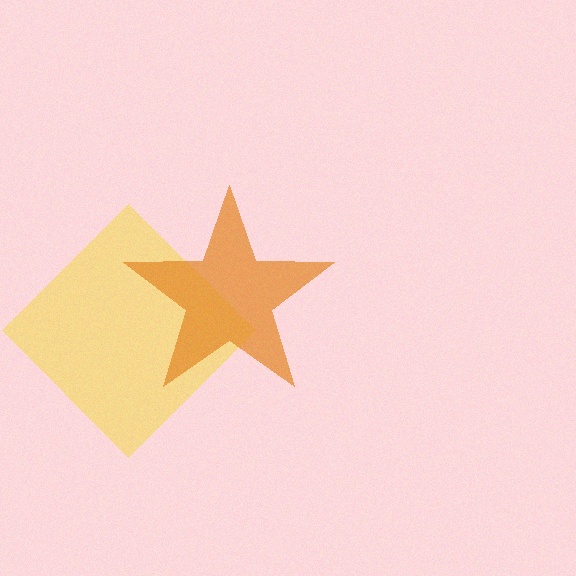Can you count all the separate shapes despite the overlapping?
Yes, there are 2 separate shapes.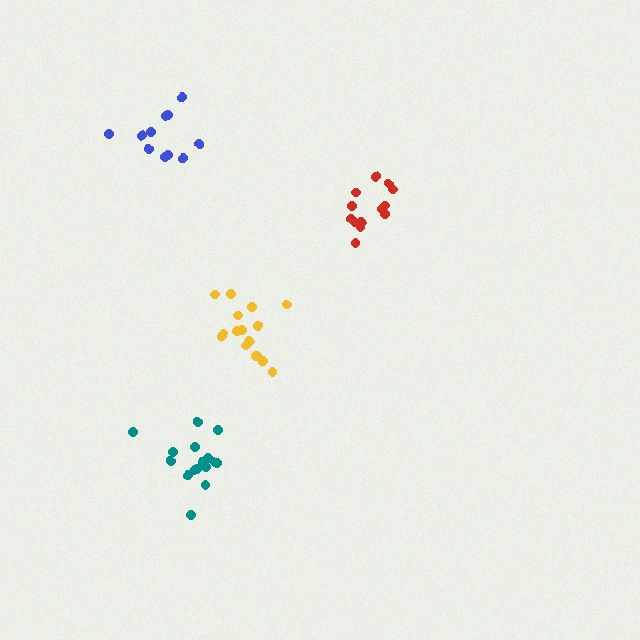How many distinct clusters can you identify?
There are 4 distinct clusters.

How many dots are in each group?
Group 1: 16 dots, Group 2: 17 dots, Group 3: 13 dots, Group 4: 11 dots (57 total).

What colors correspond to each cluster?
The clusters are colored: teal, yellow, red, blue.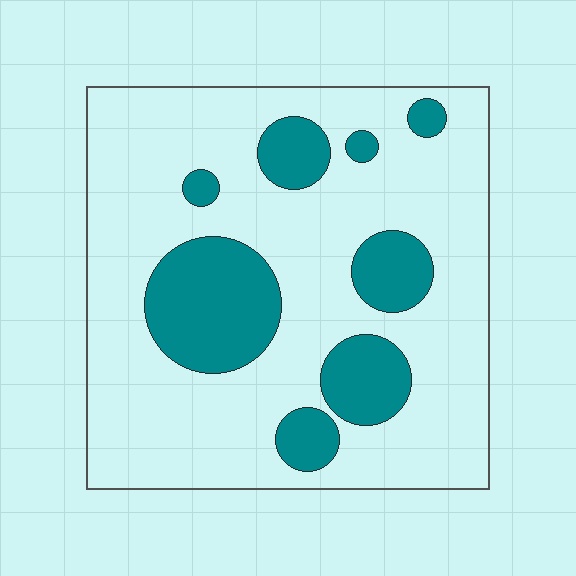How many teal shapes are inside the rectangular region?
8.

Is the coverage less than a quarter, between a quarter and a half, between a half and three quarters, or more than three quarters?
Less than a quarter.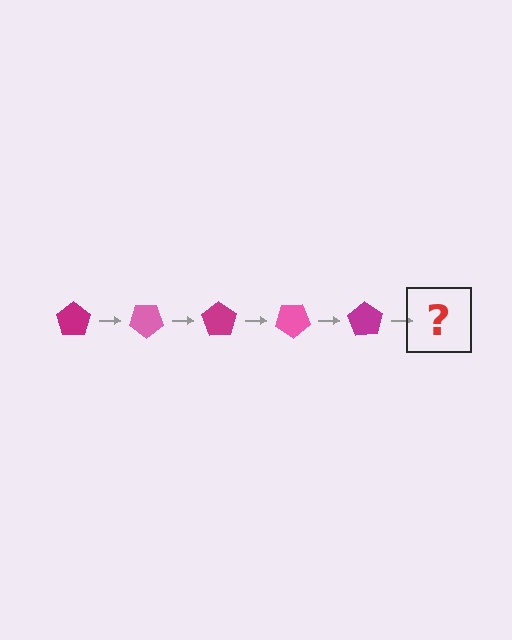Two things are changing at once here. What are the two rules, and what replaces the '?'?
The two rules are that it rotates 35 degrees each step and the color cycles through magenta and pink. The '?' should be a pink pentagon, rotated 175 degrees from the start.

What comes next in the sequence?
The next element should be a pink pentagon, rotated 175 degrees from the start.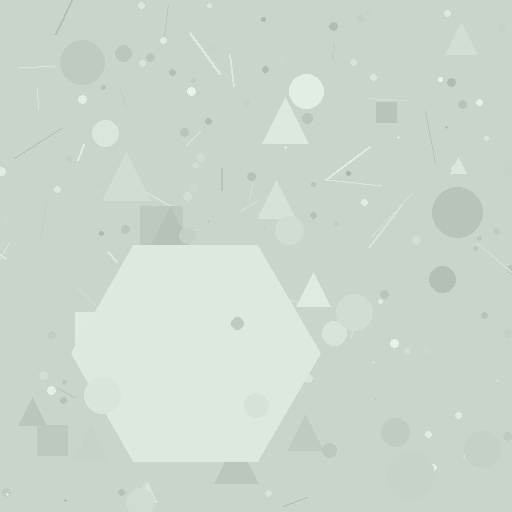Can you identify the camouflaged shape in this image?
The camouflaged shape is a hexagon.